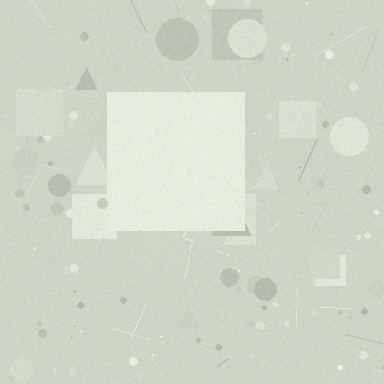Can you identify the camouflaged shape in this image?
The camouflaged shape is a square.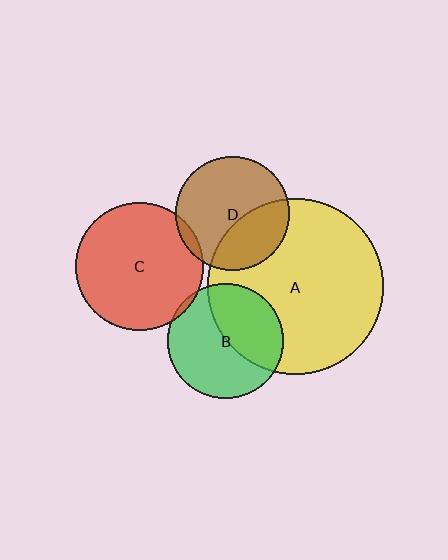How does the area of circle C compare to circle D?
Approximately 1.2 times.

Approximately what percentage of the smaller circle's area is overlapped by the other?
Approximately 40%.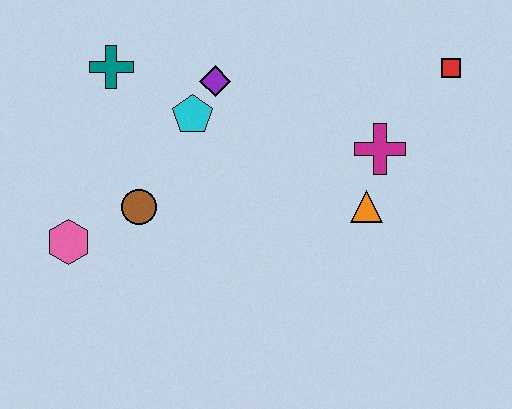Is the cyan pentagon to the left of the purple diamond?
Yes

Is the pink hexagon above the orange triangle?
No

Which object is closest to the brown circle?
The pink hexagon is closest to the brown circle.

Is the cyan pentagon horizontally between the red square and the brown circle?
Yes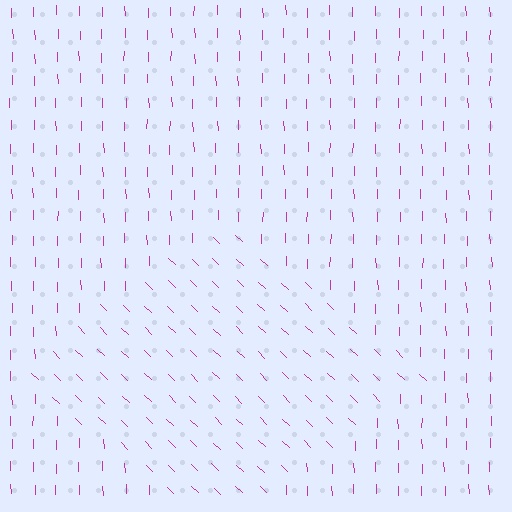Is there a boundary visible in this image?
Yes, there is a texture boundary formed by a change in line orientation.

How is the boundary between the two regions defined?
The boundary is defined purely by a change in line orientation (approximately 45 degrees difference). All lines are the same color and thickness.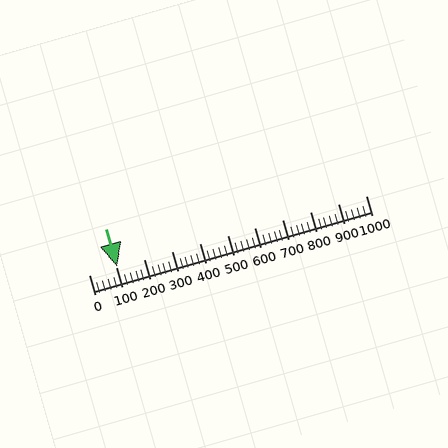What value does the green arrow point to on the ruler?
The green arrow points to approximately 104.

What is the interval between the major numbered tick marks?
The major tick marks are spaced 100 units apart.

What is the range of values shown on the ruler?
The ruler shows values from 0 to 1000.